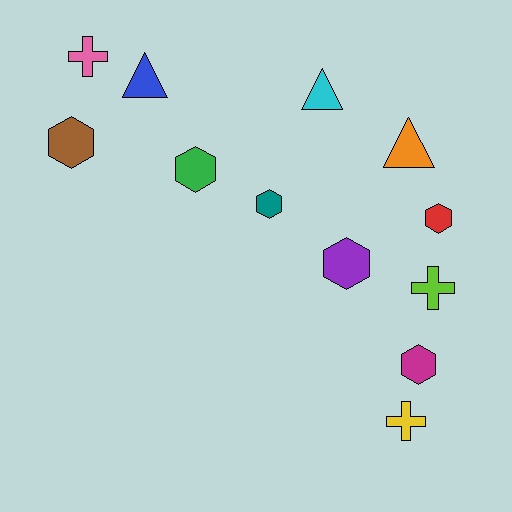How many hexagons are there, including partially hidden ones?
There are 6 hexagons.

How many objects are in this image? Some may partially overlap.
There are 12 objects.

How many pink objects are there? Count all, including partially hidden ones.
There is 1 pink object.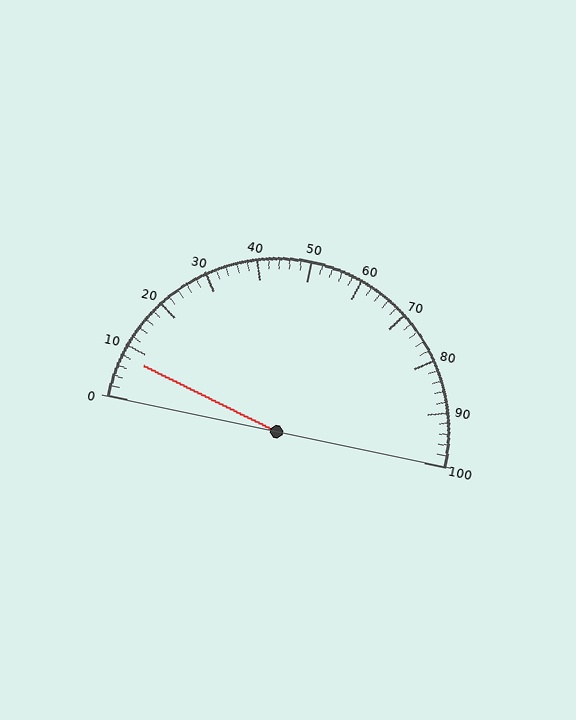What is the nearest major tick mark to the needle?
The nearest major tick mark is 10.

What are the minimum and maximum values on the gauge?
The gauge ranges from 0 to 100.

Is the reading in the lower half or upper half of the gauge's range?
The reading is in the lower half of the range (0 to 100).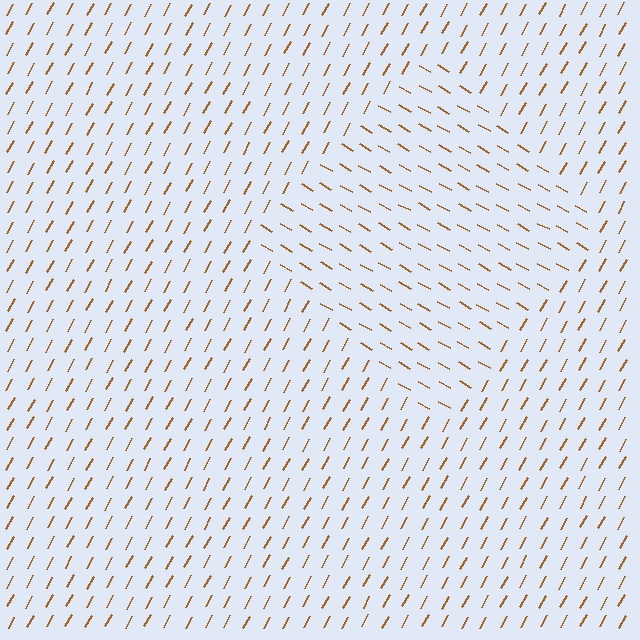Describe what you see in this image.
The image is filled with small brown line segments. A diamond region in the image has lines oriented differently from the surrounding lines, creating a visible texture boundary.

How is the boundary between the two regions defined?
The boundary is defined purely by a change in line orientation (approximately 89 degrees difference). All lines are the same color and thickness.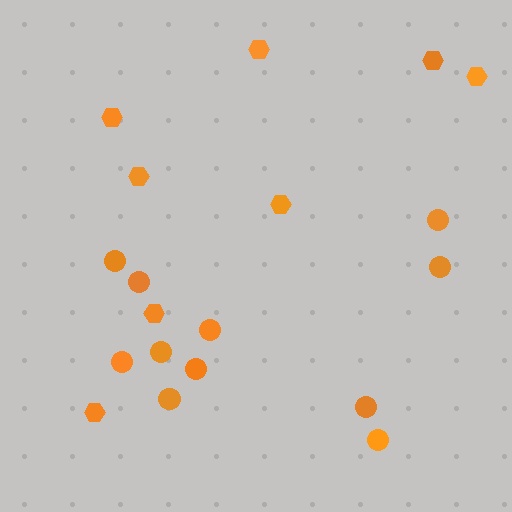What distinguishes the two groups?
There are 2 groups: one group of circles (11) and one group of hexagons (8).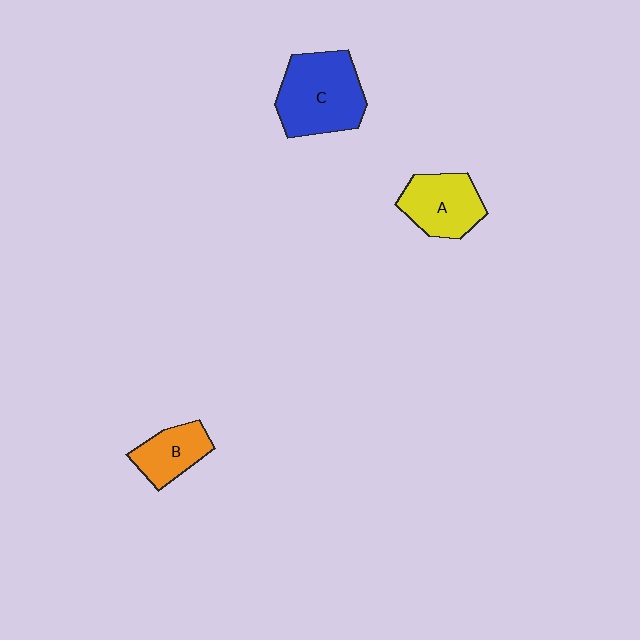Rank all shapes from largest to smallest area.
From largest to smallest: C (blue), A (yellow), B (orange).